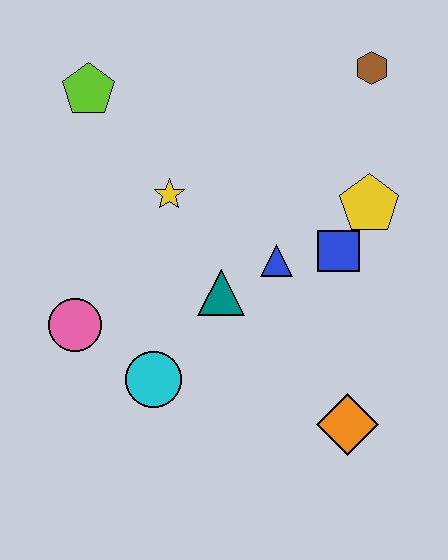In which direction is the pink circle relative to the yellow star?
The pink circle is below the yellow star.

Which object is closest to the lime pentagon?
The yellow star is closest to the lime pentagon.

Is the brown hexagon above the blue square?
Yes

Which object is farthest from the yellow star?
The orange diamond is farthest from the yellow star.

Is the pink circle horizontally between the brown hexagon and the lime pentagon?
No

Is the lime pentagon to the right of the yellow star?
No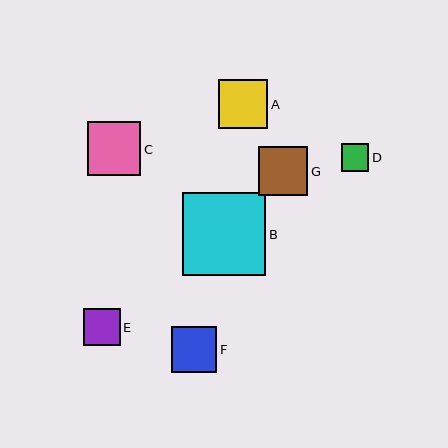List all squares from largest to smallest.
From largest to smallest: B, C, G, A, F, E, D.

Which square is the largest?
Square B is the largest with a size of approximately 83 pixels.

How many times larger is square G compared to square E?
Square G is approximately 1.3 times the size of square E.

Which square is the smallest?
Square D is the smallest with a size of approximately 27 pixels.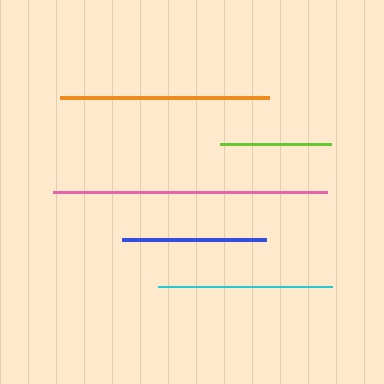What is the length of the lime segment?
The lime segment is approximately 110 pixels long.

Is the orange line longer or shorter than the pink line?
The pink line is longer than the orange line.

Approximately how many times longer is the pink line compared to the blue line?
The pink line is approximately 1.9 times the length of the blue line.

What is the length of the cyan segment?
The cyan segment is approximately 174 pixels long.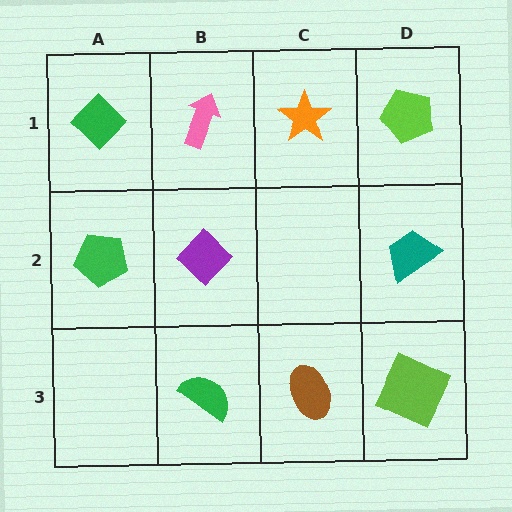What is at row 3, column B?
A green semicircle.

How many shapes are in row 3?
3 shapes.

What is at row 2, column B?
A purple diamond.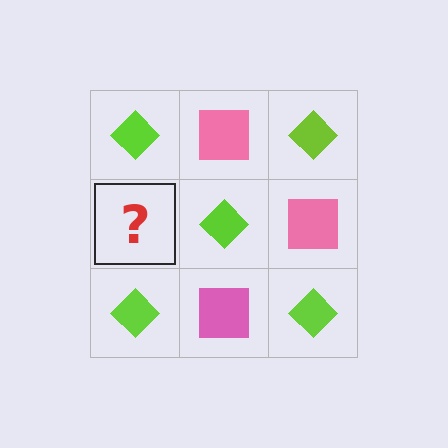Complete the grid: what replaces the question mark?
The question mark should be replaced with a pink square.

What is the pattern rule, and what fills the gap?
The rule is that it alternates lime diamond and pink square in a checkerboard pattern. The gap should be filled with a pink square.